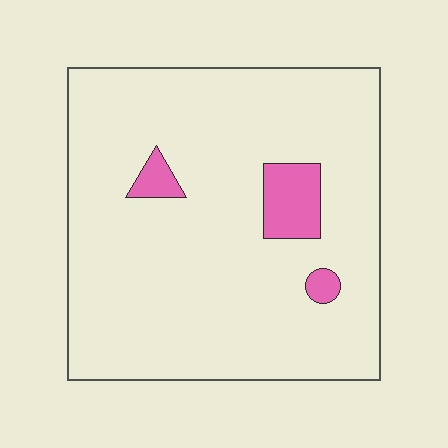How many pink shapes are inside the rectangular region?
3.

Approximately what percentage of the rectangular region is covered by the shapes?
Approximately 5%.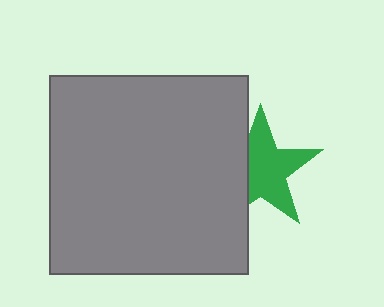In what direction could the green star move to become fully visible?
The green star could move right. That would shift it out from behind the gray square entirely.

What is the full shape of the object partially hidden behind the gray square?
The partially hidden object is a green star.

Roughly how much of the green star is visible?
Most of it is visible (roughly 67%).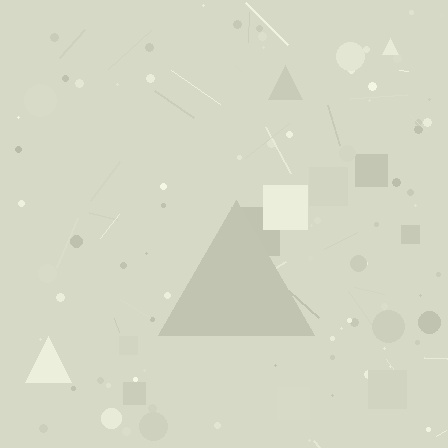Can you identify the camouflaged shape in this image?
The camouflaged shape is a triangle.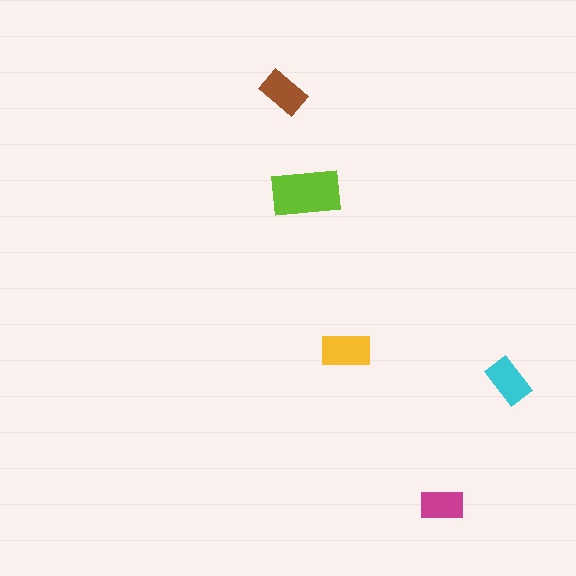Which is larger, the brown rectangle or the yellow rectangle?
The yellow one.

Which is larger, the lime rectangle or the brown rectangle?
The lime one.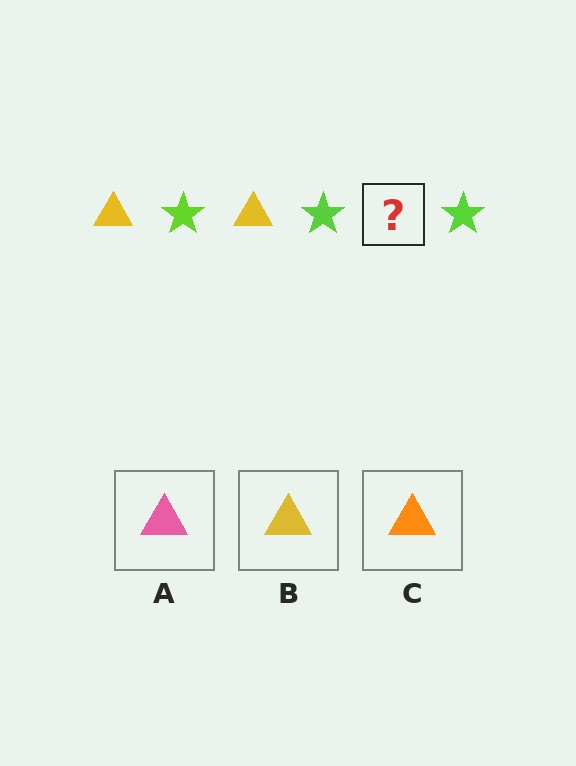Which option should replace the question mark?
Option B.